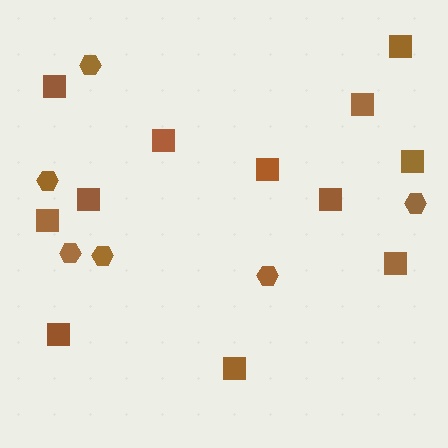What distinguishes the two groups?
There are 2 groups: one group of hexagons (6) and one group of squares (12).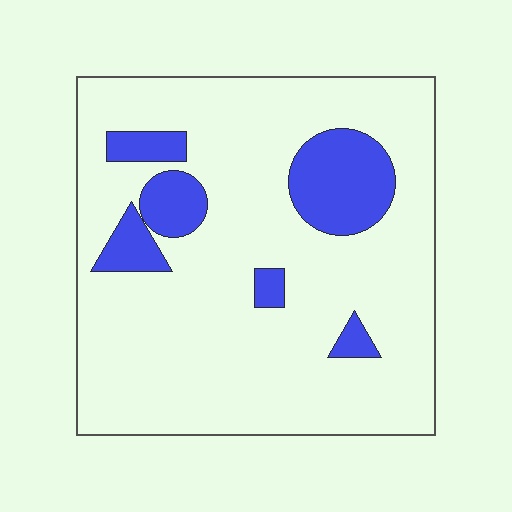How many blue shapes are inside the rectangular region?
6.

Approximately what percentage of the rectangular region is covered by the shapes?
Approximately 15%.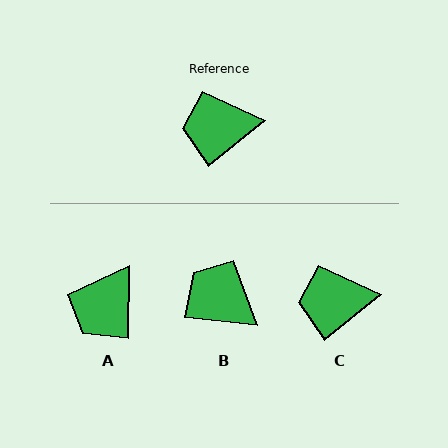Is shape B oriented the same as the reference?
No, it is off by about 45 degrees.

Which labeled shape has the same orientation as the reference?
C.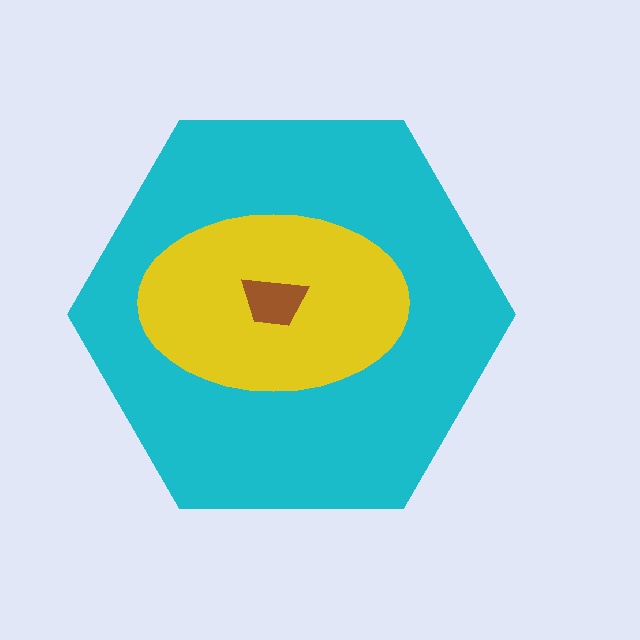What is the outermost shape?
The cyan hexagon.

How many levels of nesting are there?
3.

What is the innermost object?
The brown trapezoid.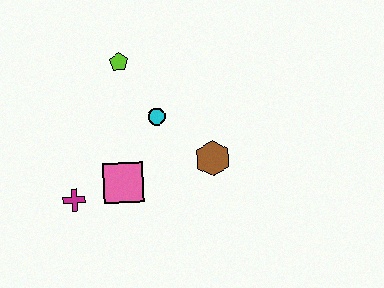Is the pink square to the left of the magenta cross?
No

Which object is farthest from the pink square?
The lime pentagon is farthest from the pink square.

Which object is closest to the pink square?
The magenta cross is closest to the pink square.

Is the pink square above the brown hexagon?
No